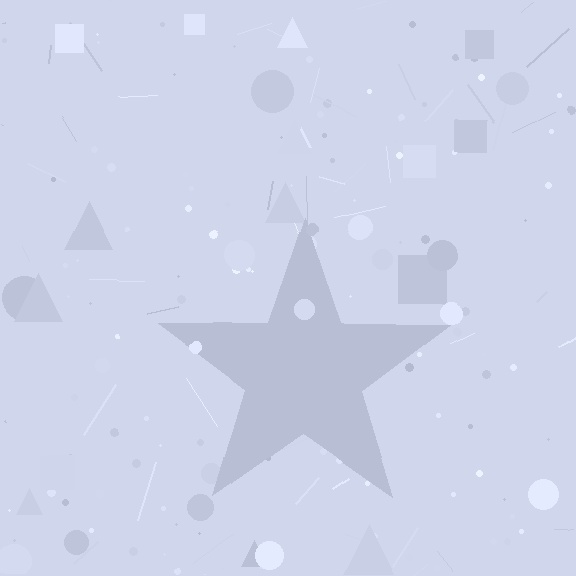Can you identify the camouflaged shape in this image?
The camouflaged shape is a star.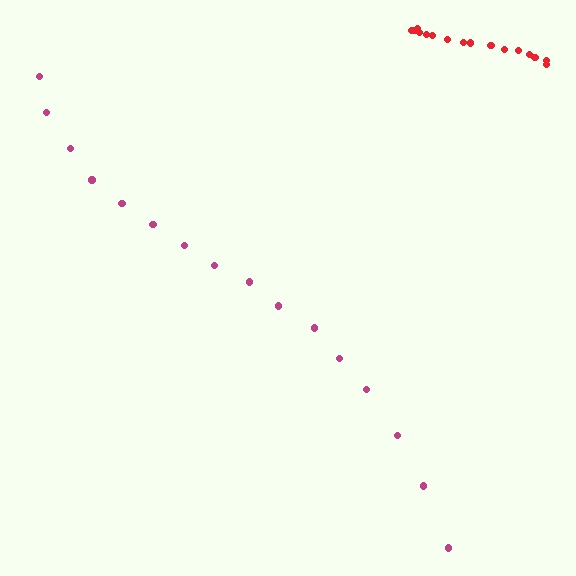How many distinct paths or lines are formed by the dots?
There are 2 distinct paths.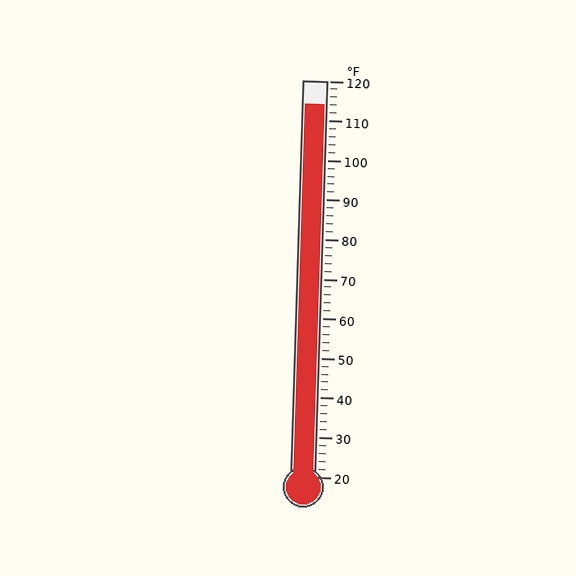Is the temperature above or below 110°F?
The temperature is above 110°F.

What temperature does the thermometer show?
The thermometer shows approximately 114°F.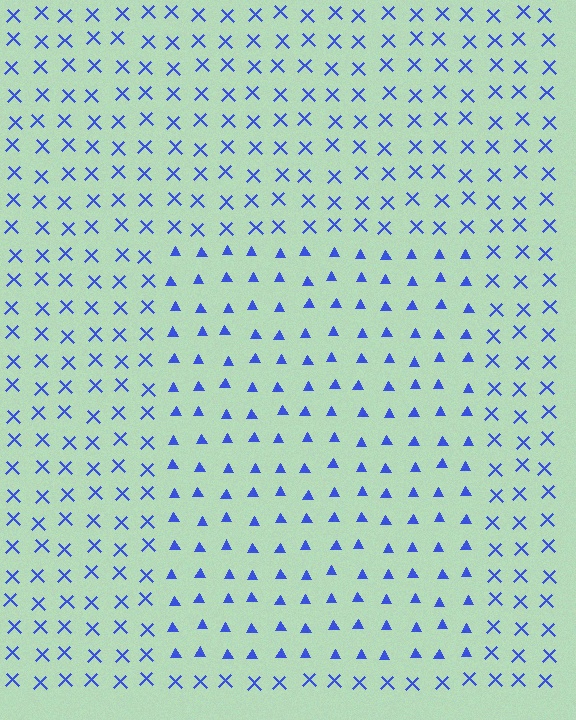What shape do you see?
I see a rectangle.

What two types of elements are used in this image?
The image uses triangles inside the rectangle region and X marks outside it.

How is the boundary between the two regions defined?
The boundary is defined by a change in element shape: triangles inside vs. X marks outside. All elements share the same color and spacing.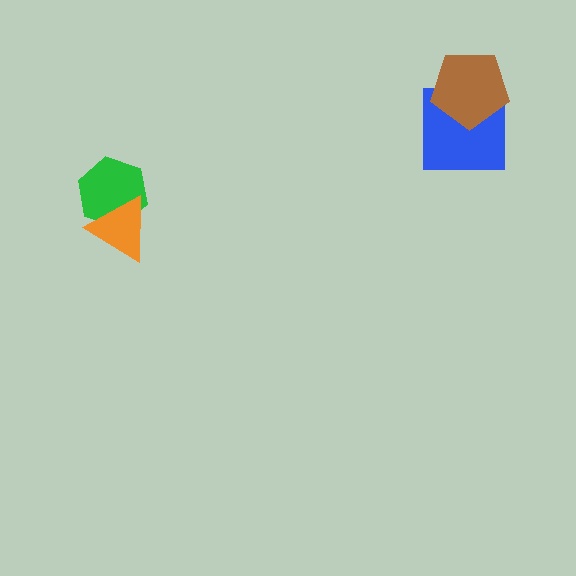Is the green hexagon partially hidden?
Yes, it is partially covered by another shape.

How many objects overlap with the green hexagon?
1 object overlaps with the green hexagon.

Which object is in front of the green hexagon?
The orange triangle is in front of the green hexagon.